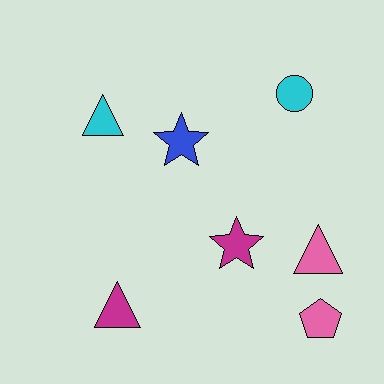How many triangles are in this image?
There are 3 triangles.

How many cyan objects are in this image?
There are 2 cyan objects.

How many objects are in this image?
There are 7 objects.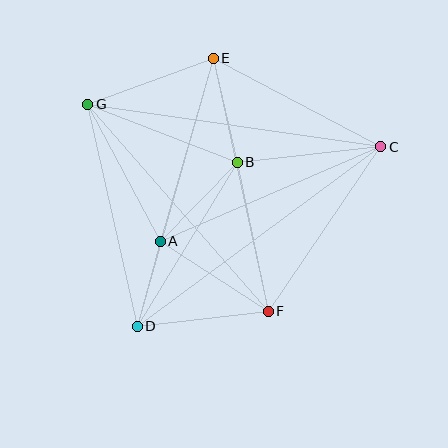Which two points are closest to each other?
Points A and D are closest to each other.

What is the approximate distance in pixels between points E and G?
The distance between E and G is approximately 134 pixels.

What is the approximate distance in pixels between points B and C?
The distance between B and C is approximately 144 pixels.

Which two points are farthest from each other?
Points C and D are farthest from each other.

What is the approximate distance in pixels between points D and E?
The distance between D and E is approximately 279 pixels.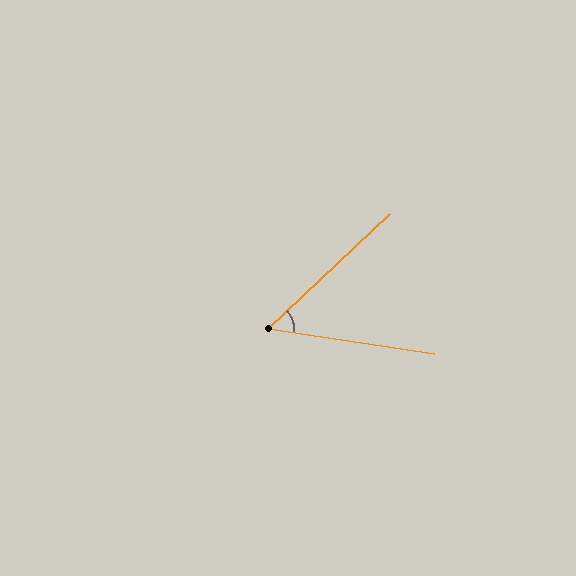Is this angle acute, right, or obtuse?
It is acute.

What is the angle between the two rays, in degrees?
Approximately 52 degrees.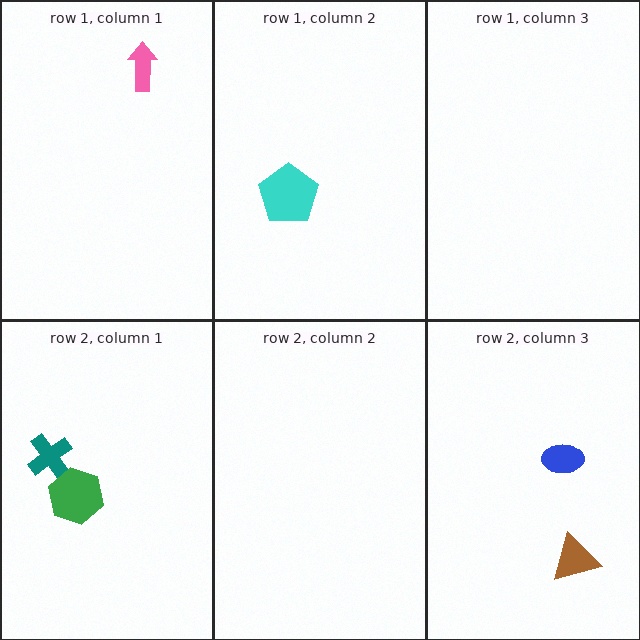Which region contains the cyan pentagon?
The row 1, column 2 region.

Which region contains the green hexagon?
The row 2, column 1 region.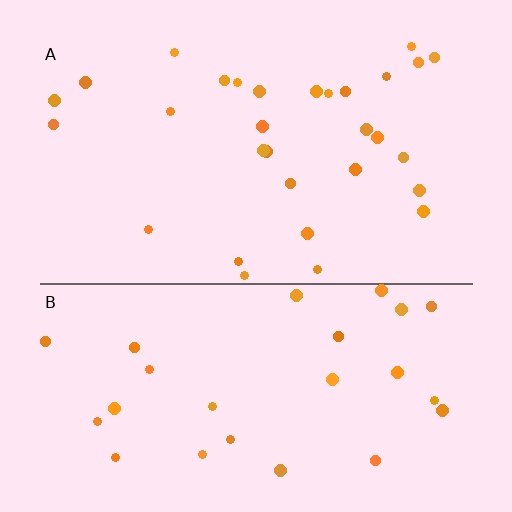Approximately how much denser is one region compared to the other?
Approximately 1.2× — region A over region B.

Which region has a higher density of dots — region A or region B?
A (the top).